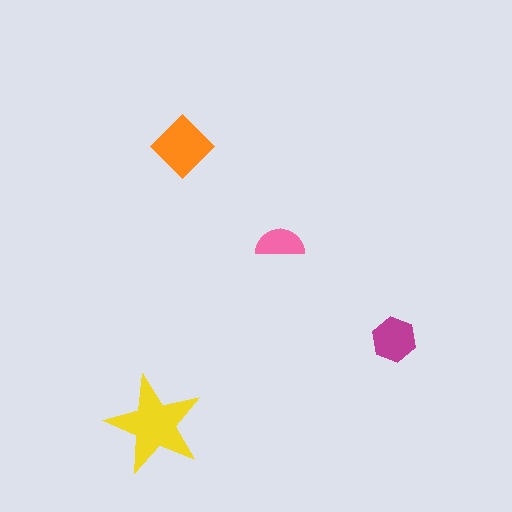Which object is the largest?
The yellow star.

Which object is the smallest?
The pink semicircle.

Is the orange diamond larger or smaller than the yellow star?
Smaller.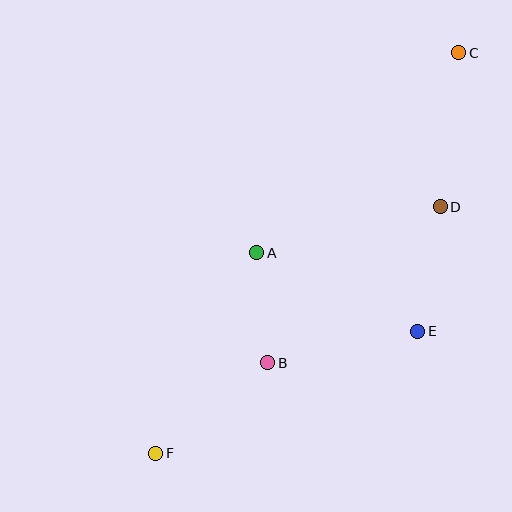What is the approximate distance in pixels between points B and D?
The distance between B and D is approximately 233 pixels.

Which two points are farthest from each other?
Points C and F are farthest from each other.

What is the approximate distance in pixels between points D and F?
The distance between D and F is approximately 376 pixels.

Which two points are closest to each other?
Points A and B are closest to each other.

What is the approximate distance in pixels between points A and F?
The distance between A and F is approximately 224 pixels.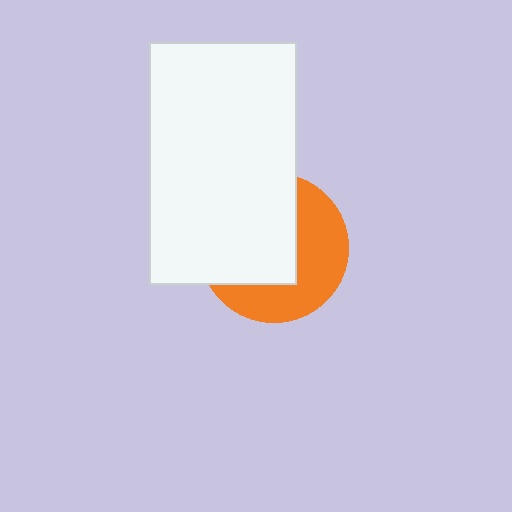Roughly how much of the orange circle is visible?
A small part of it is visible (roughly 45%).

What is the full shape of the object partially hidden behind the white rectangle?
The partially hidden object is an orange circle.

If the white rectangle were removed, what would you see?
You would see the complete orange circle.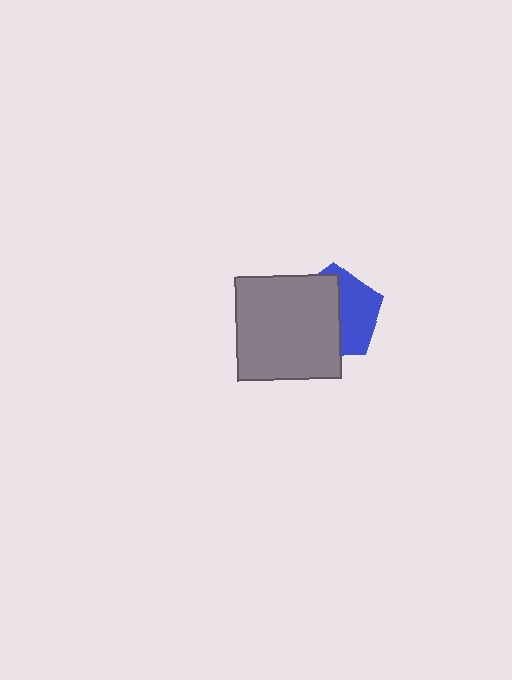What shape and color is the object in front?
The object in front is a gray square.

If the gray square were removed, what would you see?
You would see the complete blue pentagon.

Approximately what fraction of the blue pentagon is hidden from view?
Roughly 56% of the blue pentagon is hidden behind the gray square.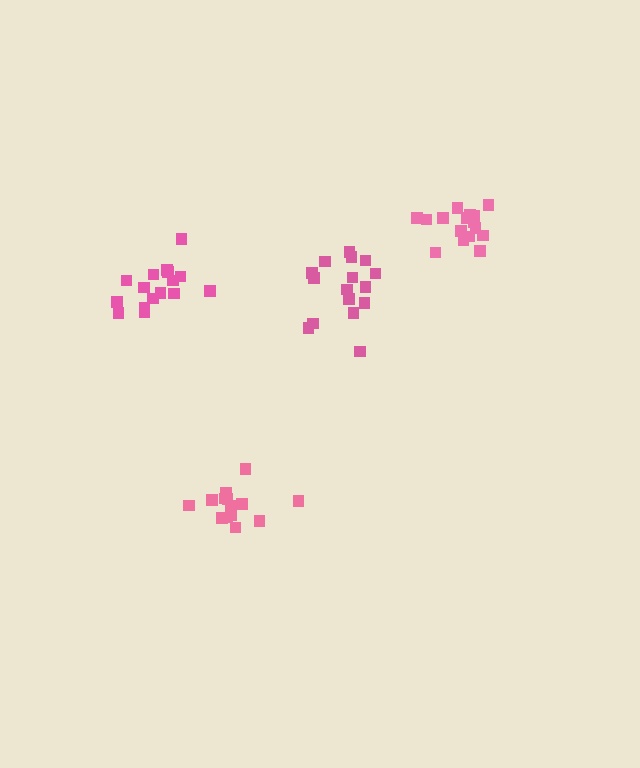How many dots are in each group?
Group 1: 16 dots, Group 2: 16 dots, Group 3: 15 dots, Group 4: 16 dots (63 total).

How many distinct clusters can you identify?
There are 4 distinct clusters.